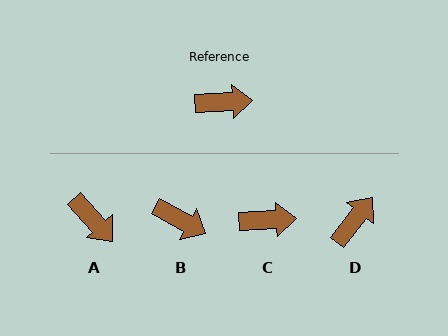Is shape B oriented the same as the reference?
No, it is off by about 32 degrees.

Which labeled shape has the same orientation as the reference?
C.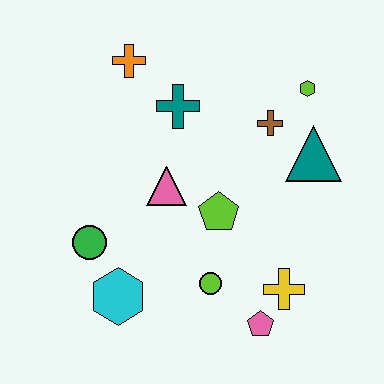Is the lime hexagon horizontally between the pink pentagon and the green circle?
No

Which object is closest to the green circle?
The cyan hexagon is closest to the green circle.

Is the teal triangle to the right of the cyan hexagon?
Yes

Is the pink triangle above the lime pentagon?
Yes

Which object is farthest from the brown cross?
The cyan hexagon is farthest from the brown cross.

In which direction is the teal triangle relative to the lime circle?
The teal triangle is above the lime circle.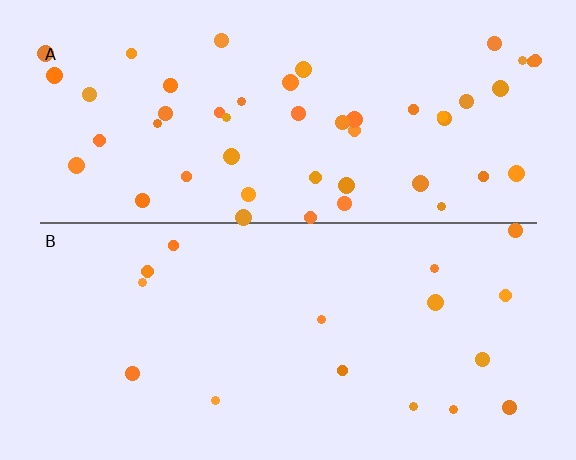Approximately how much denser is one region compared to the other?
Approximately 3.0× — region A over region B.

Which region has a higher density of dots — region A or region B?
A (the top).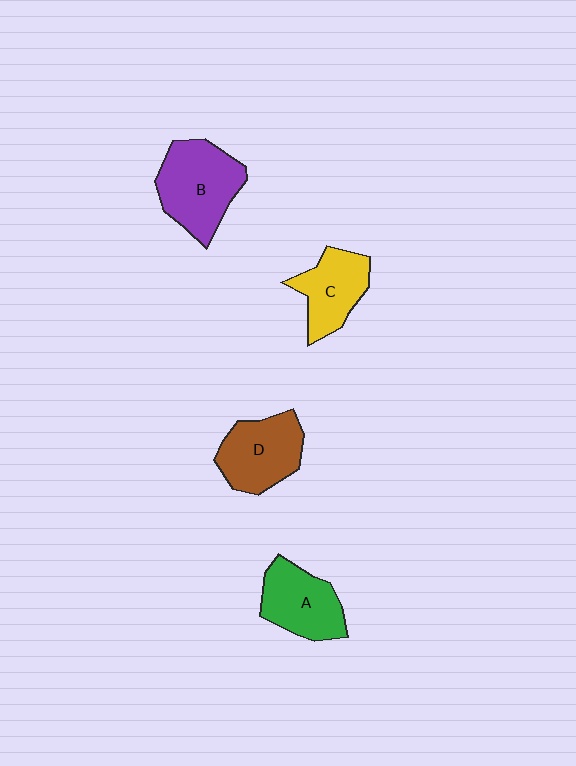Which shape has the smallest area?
Shape C (yellow).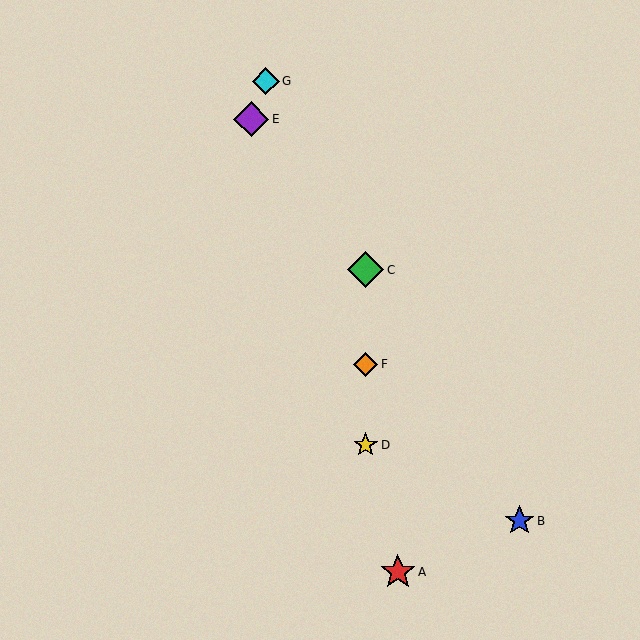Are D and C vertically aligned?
Yes, both are at x≈366.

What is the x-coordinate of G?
Object G is at x≈266.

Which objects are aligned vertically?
Objects C, D, F are aligned vertically.